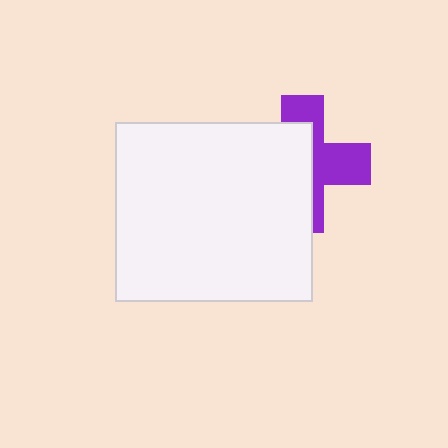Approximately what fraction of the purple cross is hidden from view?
Roughly 57% of the purple cross is hidden behind the white rectangle.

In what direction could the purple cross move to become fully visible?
The purple cross could move right. That would shift it out from behind the white rectangle entirely.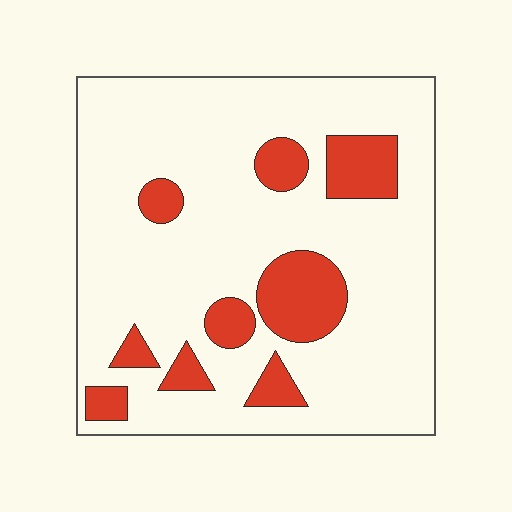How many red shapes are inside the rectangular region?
9.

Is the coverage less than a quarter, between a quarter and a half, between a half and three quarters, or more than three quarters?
Less than a quarter.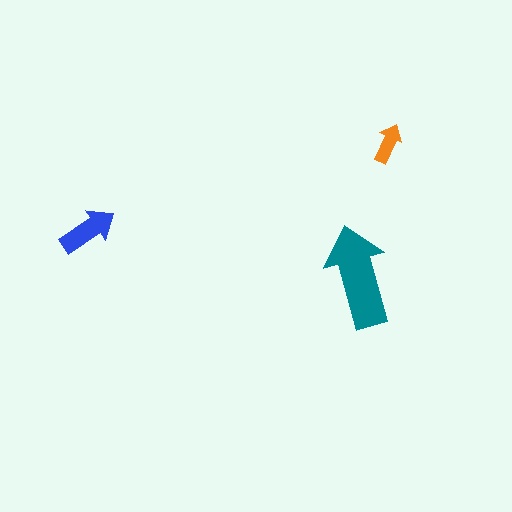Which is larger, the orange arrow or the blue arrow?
The blue one.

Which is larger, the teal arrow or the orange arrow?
The teal one.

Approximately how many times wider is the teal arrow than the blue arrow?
About 1.5 times wider.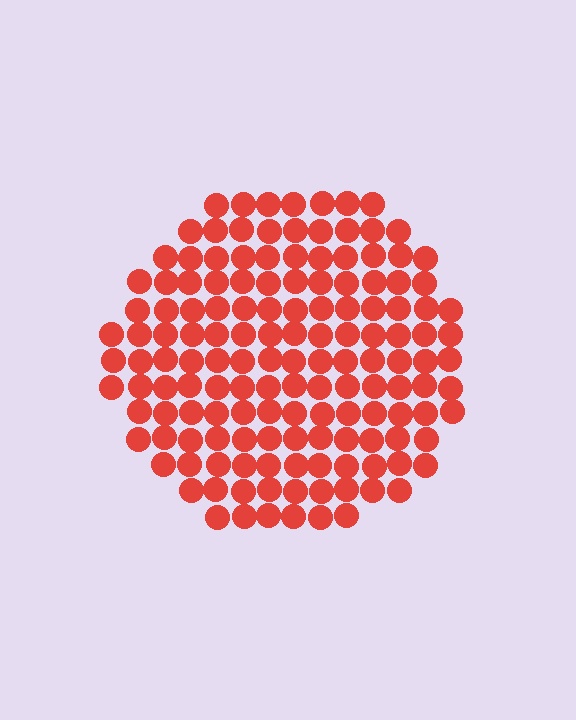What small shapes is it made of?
It is made of small circles.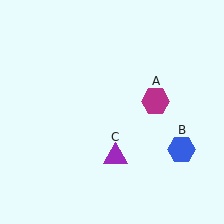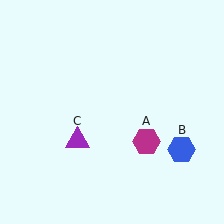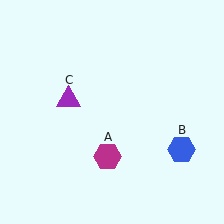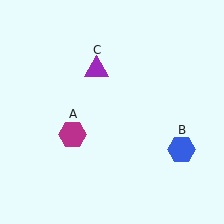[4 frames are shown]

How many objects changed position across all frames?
2 objects changed position: magenta hexagon (object A), purple triangle (object C).